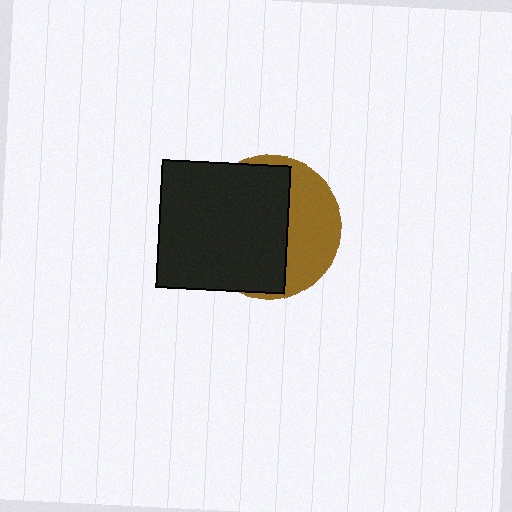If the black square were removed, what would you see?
You would see the complete brown circle.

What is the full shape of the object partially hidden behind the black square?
The partially hidden object is a brown circle.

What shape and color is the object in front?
The object in front is a black square.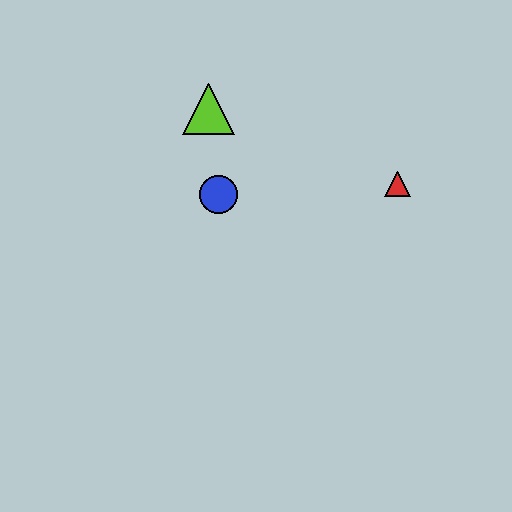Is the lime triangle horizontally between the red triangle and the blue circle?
No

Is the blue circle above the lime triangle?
No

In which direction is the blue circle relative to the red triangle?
The blue circle is to the left of the red triangle.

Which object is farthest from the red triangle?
The lime triangle is farthest from the red triangle.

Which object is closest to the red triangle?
The blue circle is closest to the red triangle.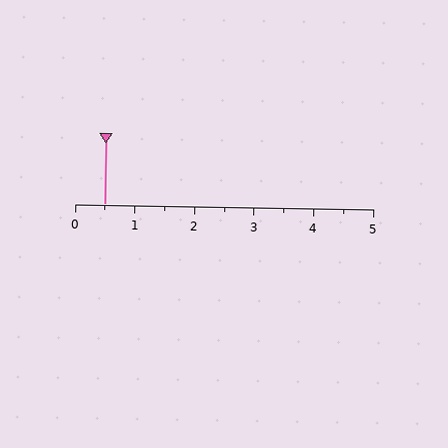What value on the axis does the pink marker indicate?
The marker indicates approximately 0.5.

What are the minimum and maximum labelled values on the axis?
The axis runs from 0 to 5.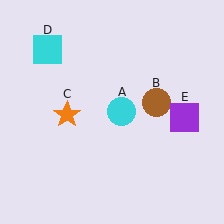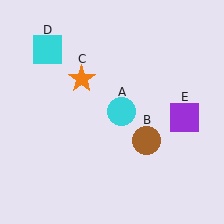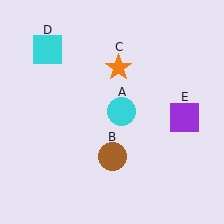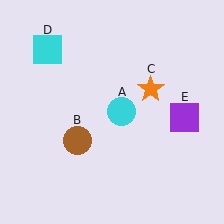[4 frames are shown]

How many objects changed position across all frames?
2 objects changed position: brown circle (object B), orange star (object C).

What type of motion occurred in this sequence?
The brown circle (object B), orange star (object C) rotated clockwise around the center of the scene.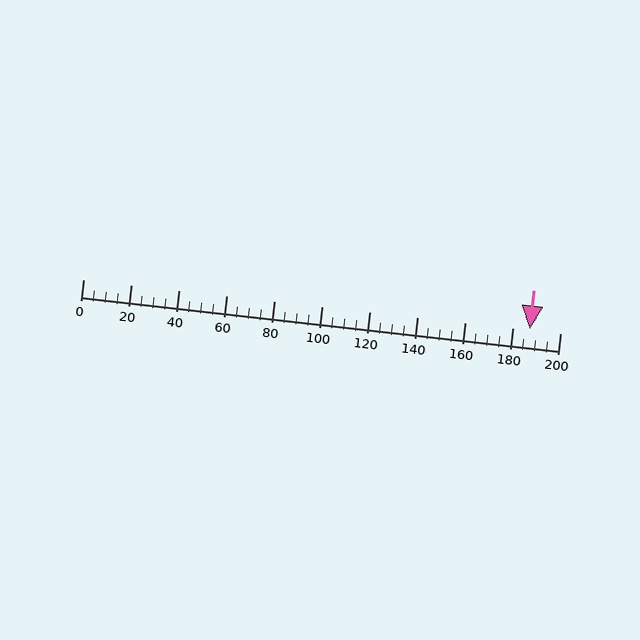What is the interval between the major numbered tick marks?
The major tick marks are spaced 20 units apart.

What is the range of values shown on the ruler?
The ruler shows values from 0 to 200.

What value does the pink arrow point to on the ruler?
The pink arrow points to approximately 187.